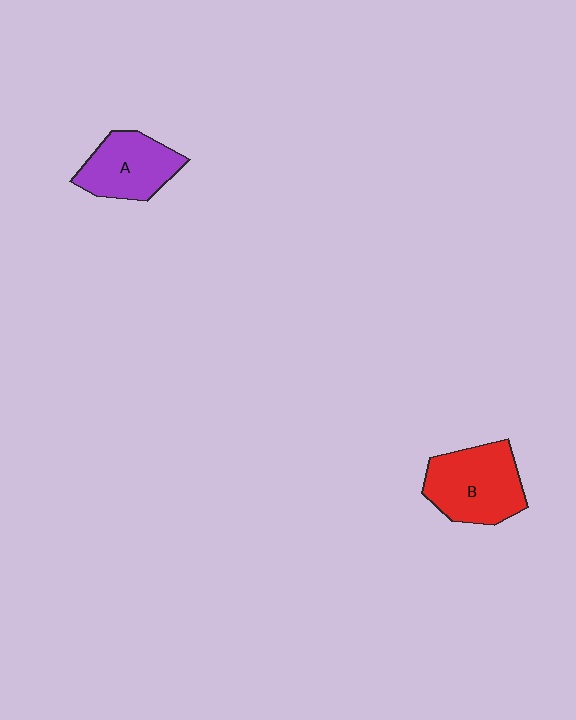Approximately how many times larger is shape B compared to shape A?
Approximately 1.2 times.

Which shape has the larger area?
Shape B (red).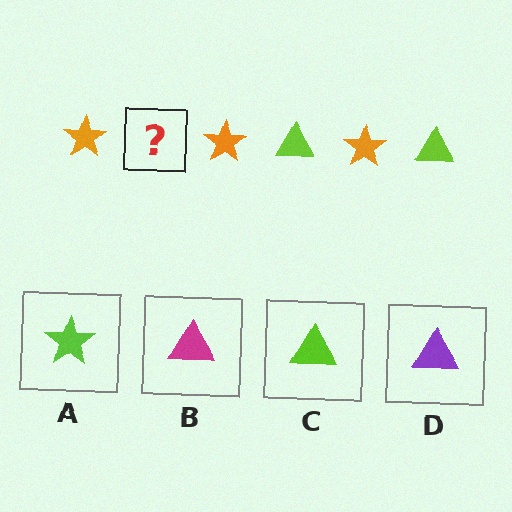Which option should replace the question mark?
Option C.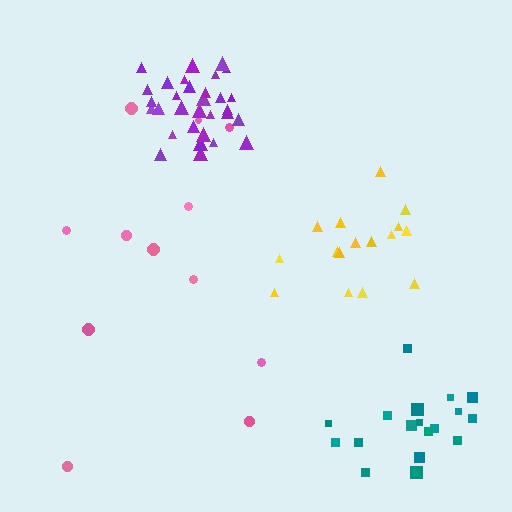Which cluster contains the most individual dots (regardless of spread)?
Purple (31).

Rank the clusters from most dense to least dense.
purple, yellow, teal, pink.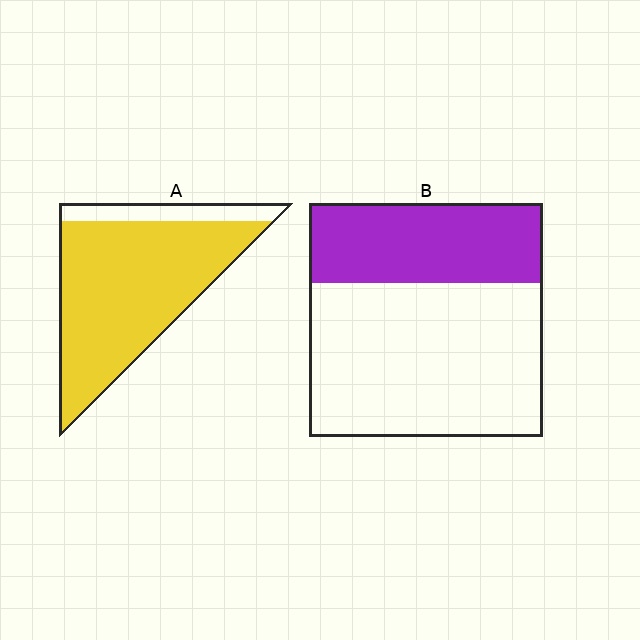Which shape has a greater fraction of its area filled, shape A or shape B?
Shape A.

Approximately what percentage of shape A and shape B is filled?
A is approximately 85% and B is approximately 35%.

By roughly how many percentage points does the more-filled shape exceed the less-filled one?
By roughly 50 percentage points (A over B).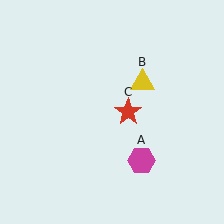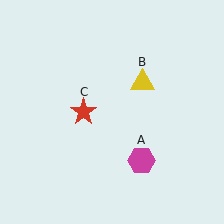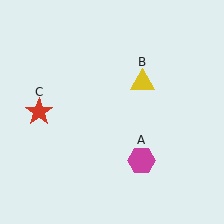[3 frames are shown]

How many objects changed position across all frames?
1 object changed position: red star (object C).